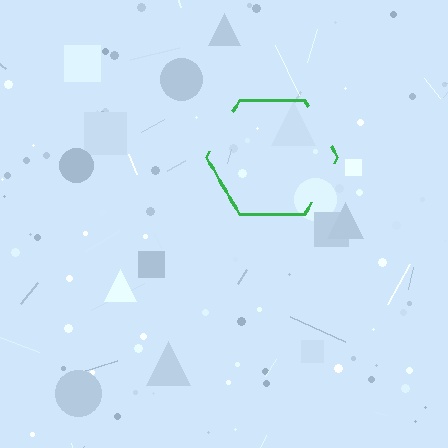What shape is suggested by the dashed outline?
The dashed outline suggests a hexagon.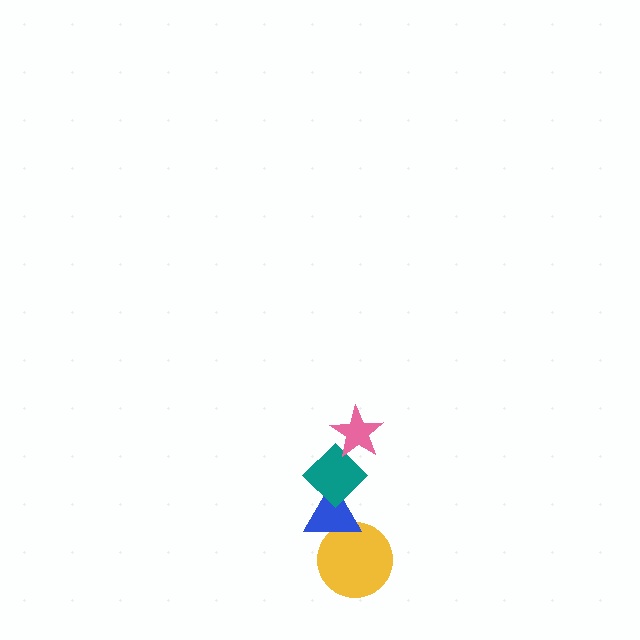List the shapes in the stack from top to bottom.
From top to bottom: the pink star, the teal diamond, the blue triangle, the yellow circle.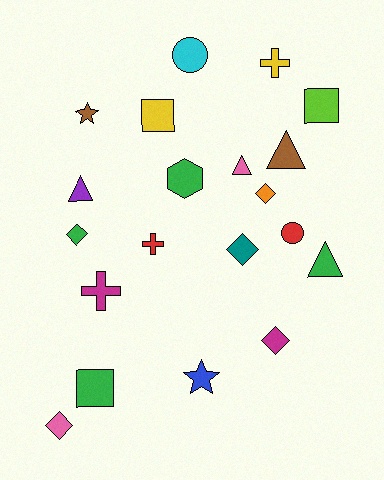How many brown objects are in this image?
There are 2 brown objects.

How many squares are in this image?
There are 3 squares.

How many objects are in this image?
There are 20 objects.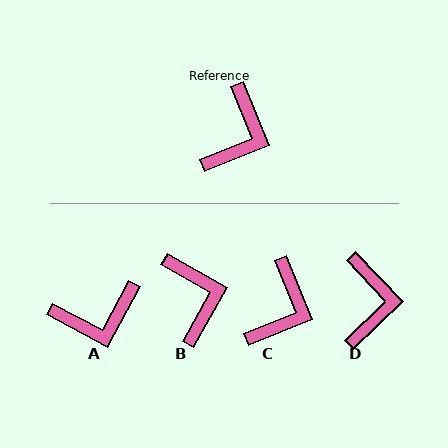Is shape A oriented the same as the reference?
No, it is off by about 50 degrees.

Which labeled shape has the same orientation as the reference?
C.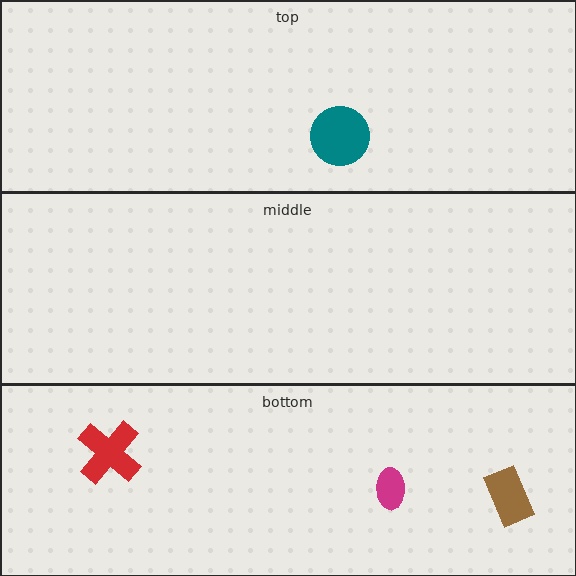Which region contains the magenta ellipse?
The bottom region.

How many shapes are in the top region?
1.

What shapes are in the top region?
The teal circle.